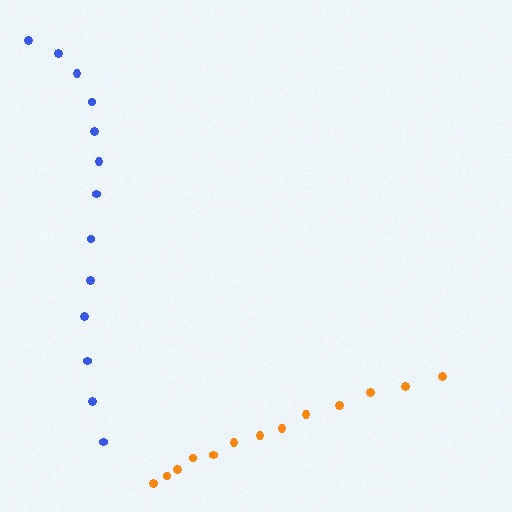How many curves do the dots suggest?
There are 2 distinct paths.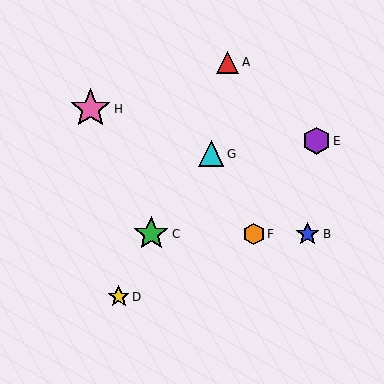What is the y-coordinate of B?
Object B is at y≈234.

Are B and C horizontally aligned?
Yes, both are at y≈234.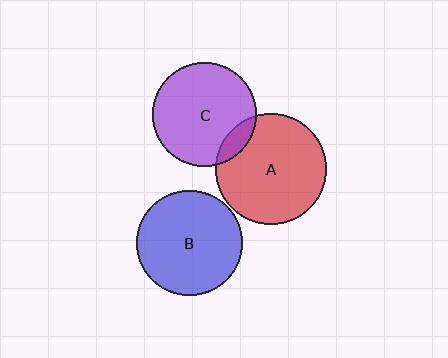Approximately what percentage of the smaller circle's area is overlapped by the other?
Approximately 10%.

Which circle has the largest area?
Circle A (red).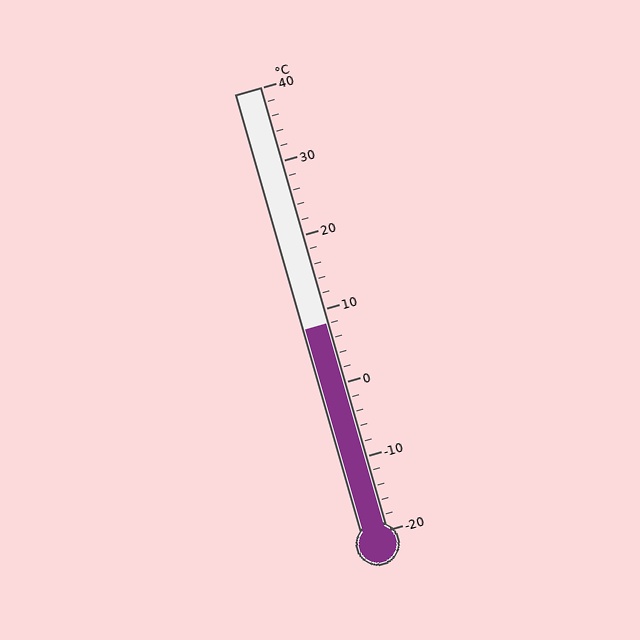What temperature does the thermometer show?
The thermometer shows approximately 8°C.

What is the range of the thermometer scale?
The thermometer scale ranges from -20°C to 40°C.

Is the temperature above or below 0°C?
The temperature is above 0°C.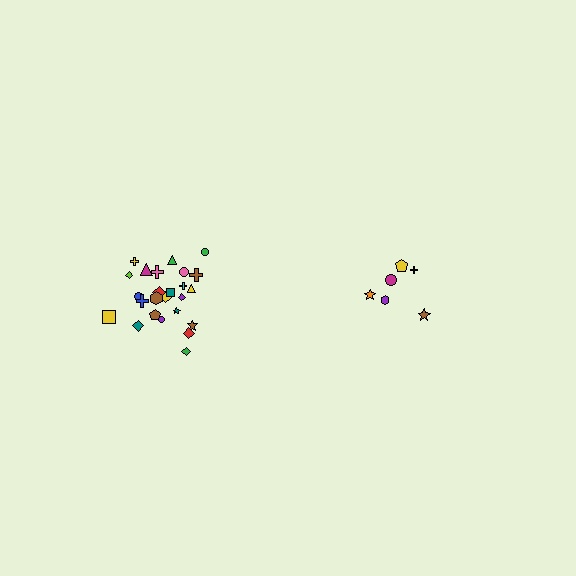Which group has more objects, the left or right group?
The left group.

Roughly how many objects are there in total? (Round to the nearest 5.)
Roughly 30 objects in total.